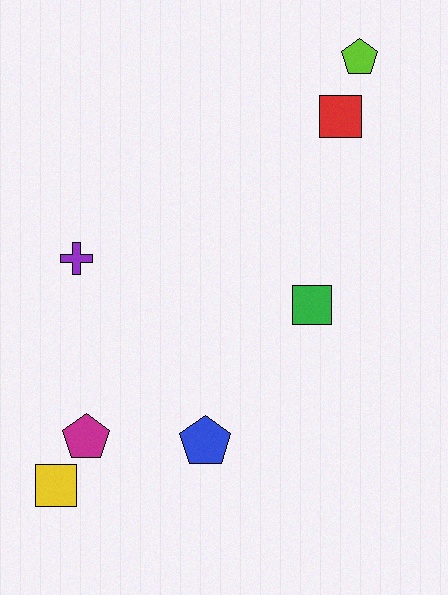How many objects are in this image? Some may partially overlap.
There are 7 objects.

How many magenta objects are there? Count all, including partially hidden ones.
There is 1 magenta object.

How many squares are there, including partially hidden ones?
There are 3 squares.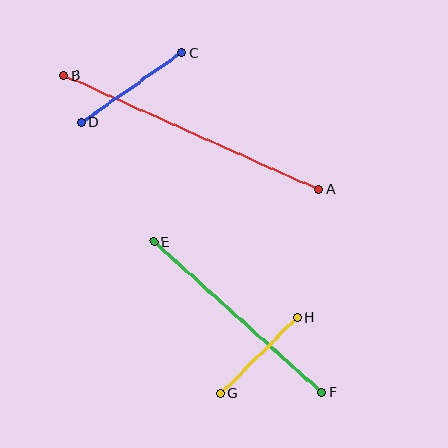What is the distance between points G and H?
The distance is approximately 108 pixels.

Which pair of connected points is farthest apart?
Points A and B are farthest apart.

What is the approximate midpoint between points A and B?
The midpoint is at approximately (191, 132) pixels.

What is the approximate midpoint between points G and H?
The midpoint is at approximately (259, 356) pixels.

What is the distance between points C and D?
The distance is approximately 122 pixels.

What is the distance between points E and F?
The distance is approximately 226 pixels.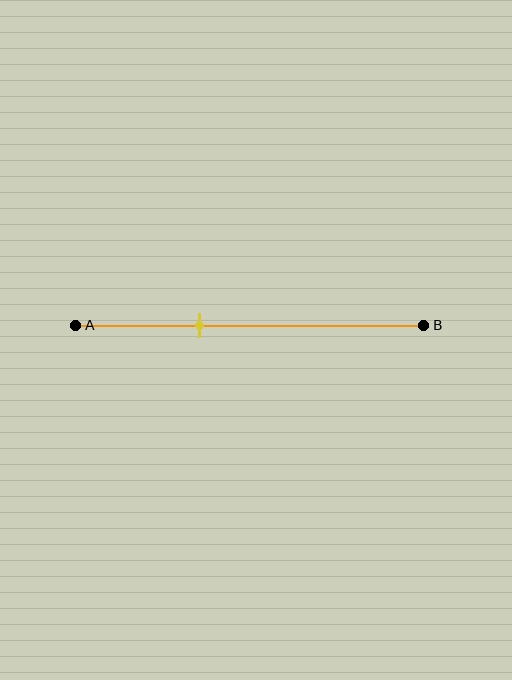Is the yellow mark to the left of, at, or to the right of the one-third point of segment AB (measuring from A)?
The yellow mark is approximately at the one-third point of segment AB.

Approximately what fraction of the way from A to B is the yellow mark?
The yellow mark is approximately 35% of the way from A to B.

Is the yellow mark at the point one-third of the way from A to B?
Yes, the mark is approximately at the one-third point.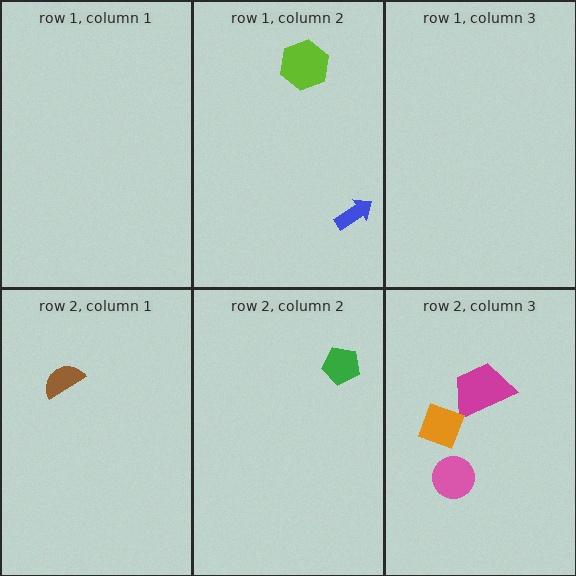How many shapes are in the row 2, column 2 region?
1.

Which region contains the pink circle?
The row 2, column 3 region.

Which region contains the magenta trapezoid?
The row 2, column 3 region.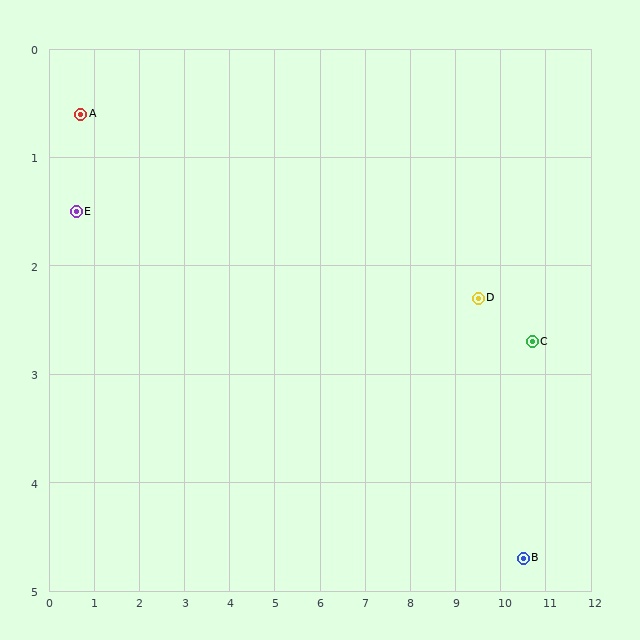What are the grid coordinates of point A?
Point A is at approximately (0.7, 0.6).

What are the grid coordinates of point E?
Point E is at approximately (0.6, 1.5).